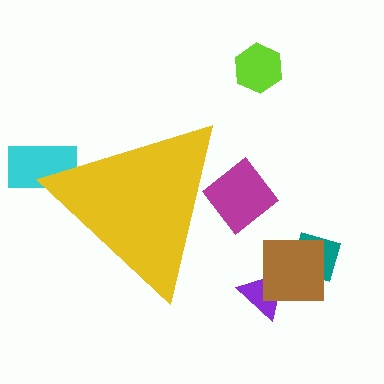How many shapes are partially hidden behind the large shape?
2 shapes are partially hidden.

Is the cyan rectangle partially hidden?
Yes, the cyan rectangle is partially hidden behind the yellow triangle.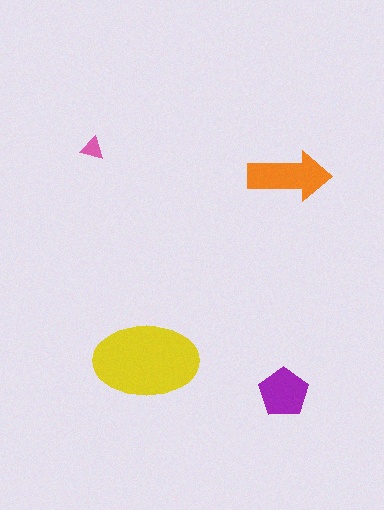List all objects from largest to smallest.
The yellow ellipse, the orange arrow, the purple pentagon, the pink triangle.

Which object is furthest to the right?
The orange arrow is rightmost.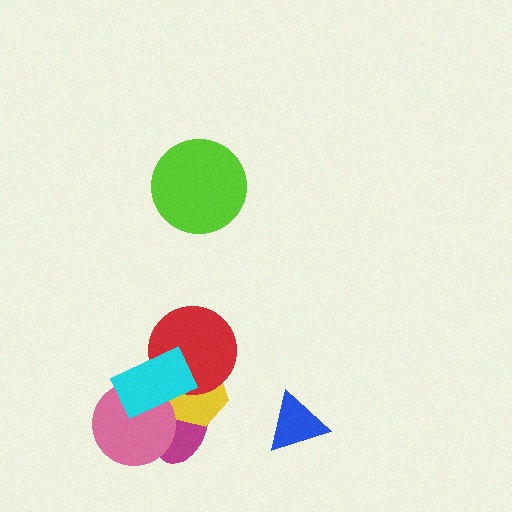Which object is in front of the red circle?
The cyan rectangle is in front of the red circle.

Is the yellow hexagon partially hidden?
Yes, it is partially covered by another shape.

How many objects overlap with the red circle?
2 objects overlap with the red circle.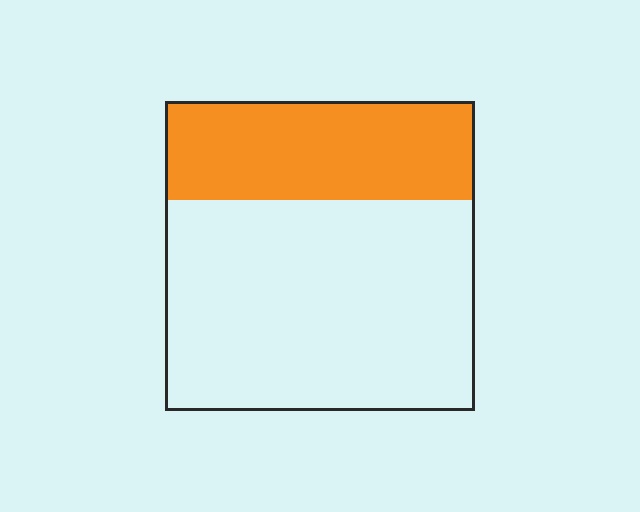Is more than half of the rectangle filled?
No.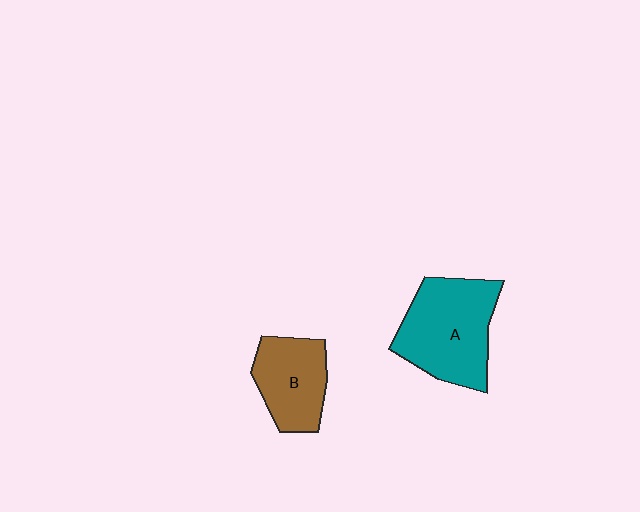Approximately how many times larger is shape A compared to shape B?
Approximately 1.5 times.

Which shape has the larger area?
Shape A (teal).